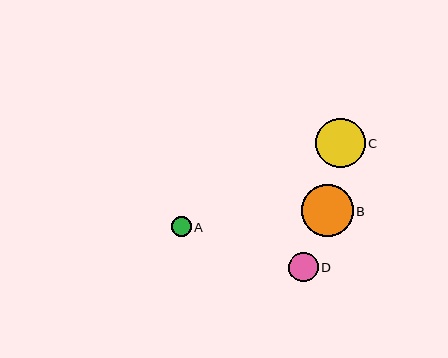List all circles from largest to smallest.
From largest to smallest: B, C, D, A.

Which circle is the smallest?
Circle A is the smallest with a size of approximately 20 pixels.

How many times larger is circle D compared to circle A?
Circle D is approximately 1.5 times the size of circle A.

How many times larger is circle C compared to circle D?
Circle C is approximately 1.7 times the size of circle D.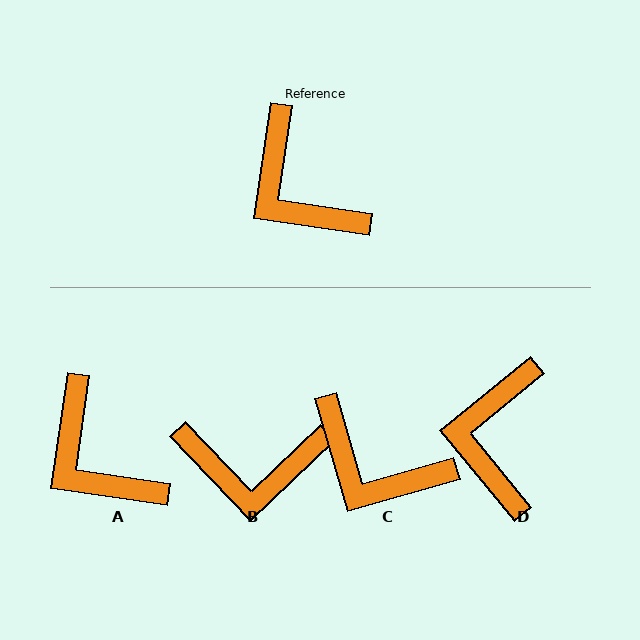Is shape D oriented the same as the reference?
No, it is off by about 42 degrees.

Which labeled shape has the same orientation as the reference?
A.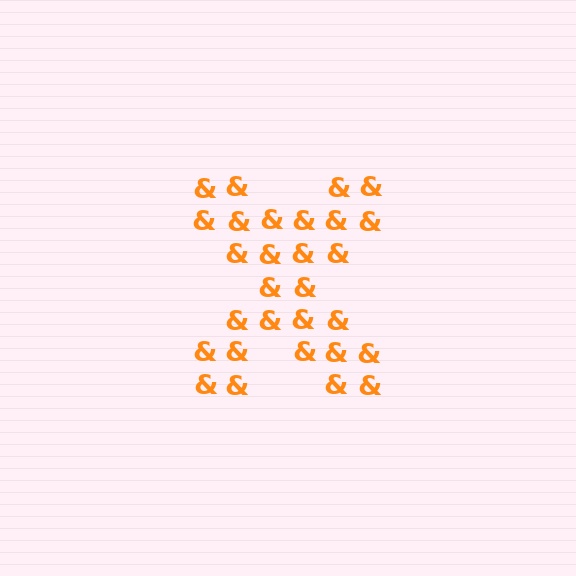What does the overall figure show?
The overall figure shows the letter X.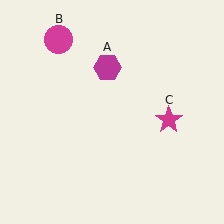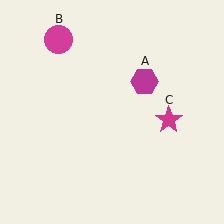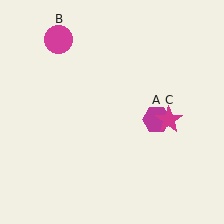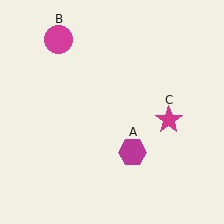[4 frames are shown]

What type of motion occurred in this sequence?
The magenta hexagon (object A) rotated clockwise around the center of the scene.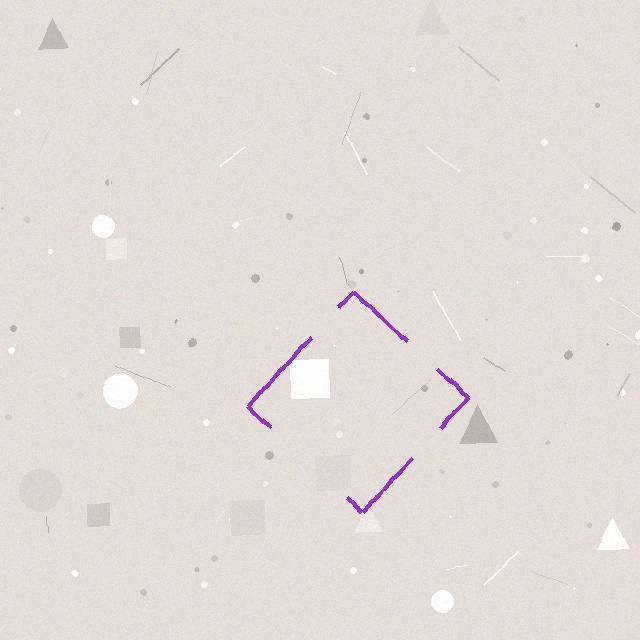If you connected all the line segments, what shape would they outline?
They would outline a diamond.